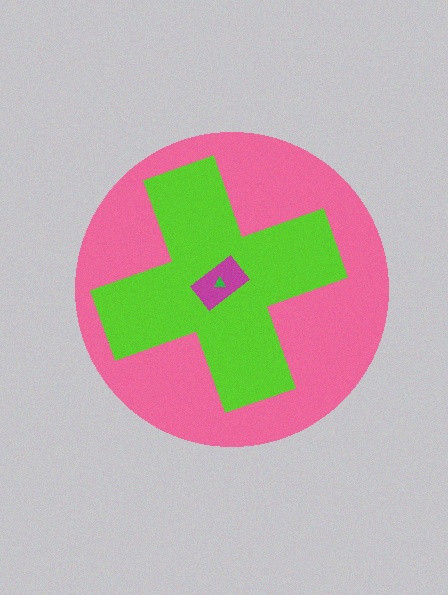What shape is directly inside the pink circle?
The lime cross.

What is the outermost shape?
The pink circle.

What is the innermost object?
The green triangle.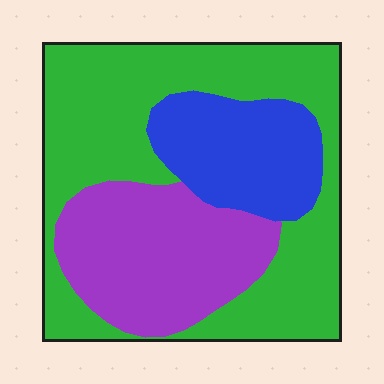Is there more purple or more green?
Green.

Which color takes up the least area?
Blue, at roughly 20%.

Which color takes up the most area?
Green, at roughly 50%.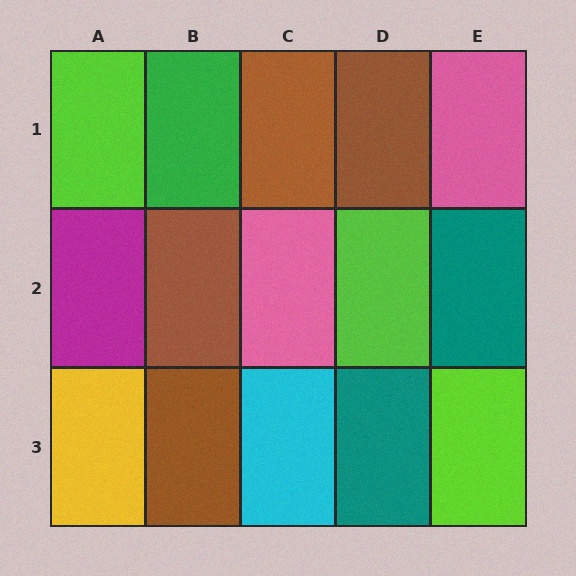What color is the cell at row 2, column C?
Pink.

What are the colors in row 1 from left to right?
Lime, green, brown, brown, pink.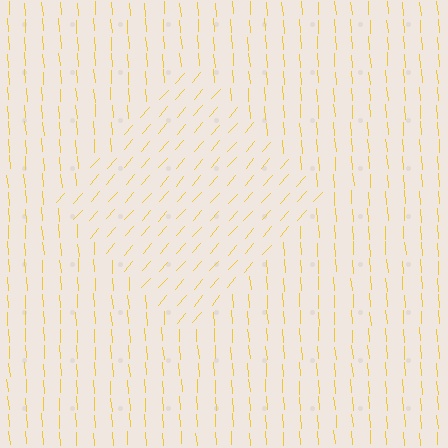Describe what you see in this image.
The image is filled with small yellow line segments. A diamond region in the image has lines oriented differently from the surrounding lines, creating a visible texture boundary.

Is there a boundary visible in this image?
Yes, there is a texture boundary formed by a change in line orientation.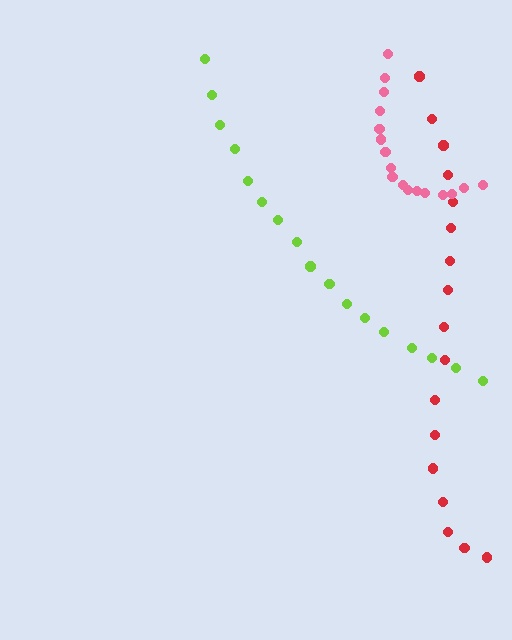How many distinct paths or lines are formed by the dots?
There are 3 distinct paths.